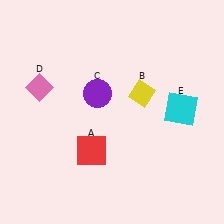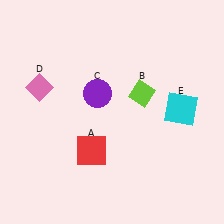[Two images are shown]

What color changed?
The diamond (B) changed from yellow in Image 1 to lime in Image 2.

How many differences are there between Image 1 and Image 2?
There is 1 difference between the two images.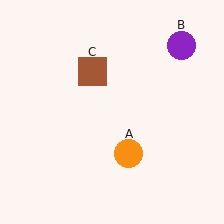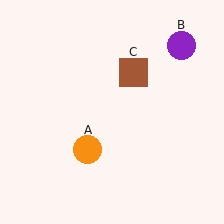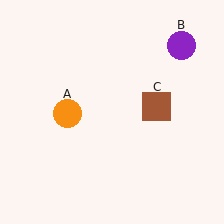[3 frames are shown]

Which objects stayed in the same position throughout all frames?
Purple circle (object B) remained stationary.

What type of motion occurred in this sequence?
The orange circle (object A), brown square (object C) rotated clockwise around the center of the scene.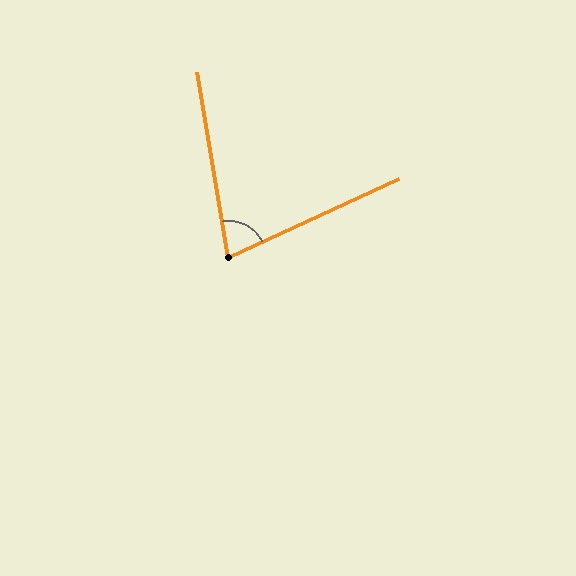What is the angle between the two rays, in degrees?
Approximately 75 degrees.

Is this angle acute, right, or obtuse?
It is acute.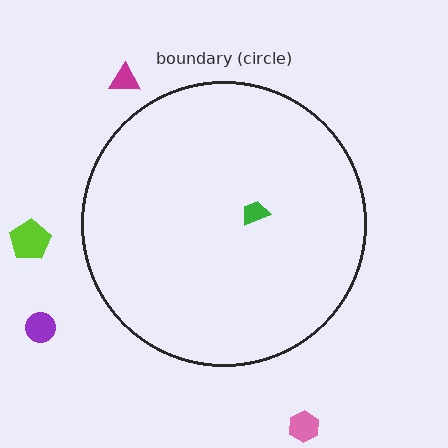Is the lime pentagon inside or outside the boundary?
Outside.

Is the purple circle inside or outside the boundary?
Outside.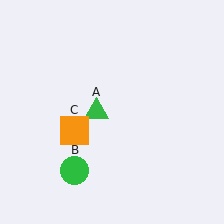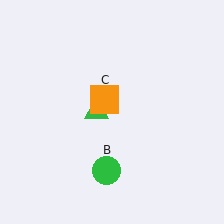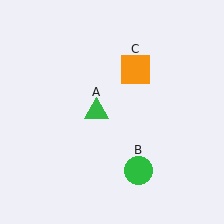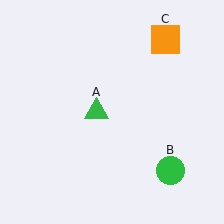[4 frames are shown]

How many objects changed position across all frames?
2 objects changed position: green circle (object B), orange square (object C).